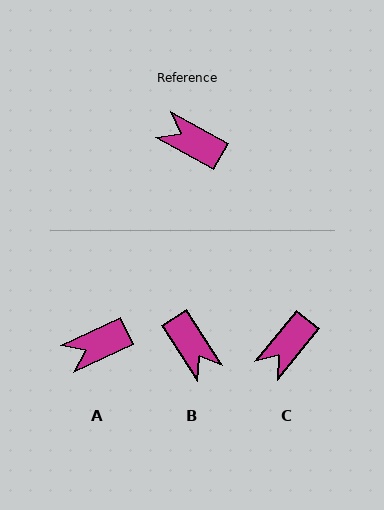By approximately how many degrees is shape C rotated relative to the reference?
Approximately 80 degrees counter-clockwise.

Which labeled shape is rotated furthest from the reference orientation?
B, about 152 degrees away.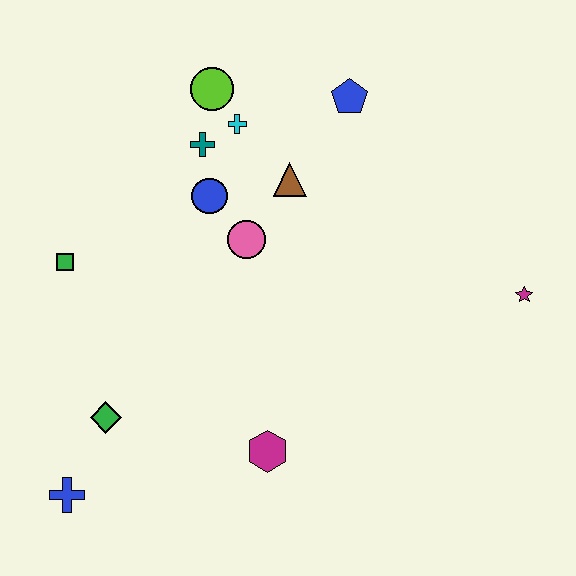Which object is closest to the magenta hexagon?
The green diamond is closest to the magenta hexagon.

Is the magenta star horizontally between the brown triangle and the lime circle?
No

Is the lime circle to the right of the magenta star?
No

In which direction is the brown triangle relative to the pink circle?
The brown triangle is above the pink circle.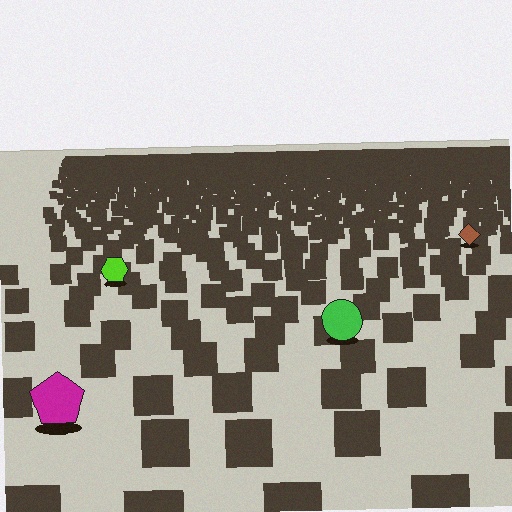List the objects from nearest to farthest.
From nearest to farthest: the magenta pentagon, the green circle, the lime hexagon, the brown diamond.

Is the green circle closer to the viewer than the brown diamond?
Yes. The green circle is closer — you can tell from the texture gradient: the ground texture is coarser near it.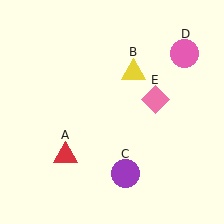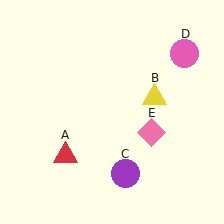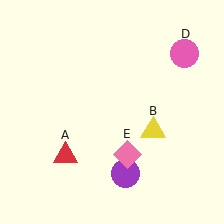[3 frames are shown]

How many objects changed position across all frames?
2 objects changed position: yellow triangle (object B), pink diamond (object E).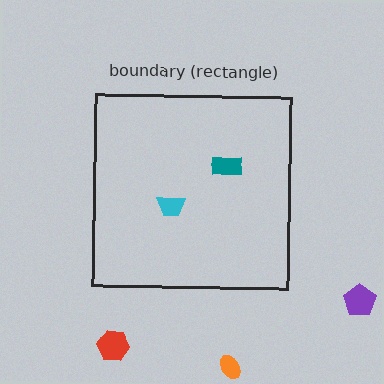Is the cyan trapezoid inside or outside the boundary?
Inside.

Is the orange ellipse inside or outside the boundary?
Outside.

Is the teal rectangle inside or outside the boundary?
Inside.